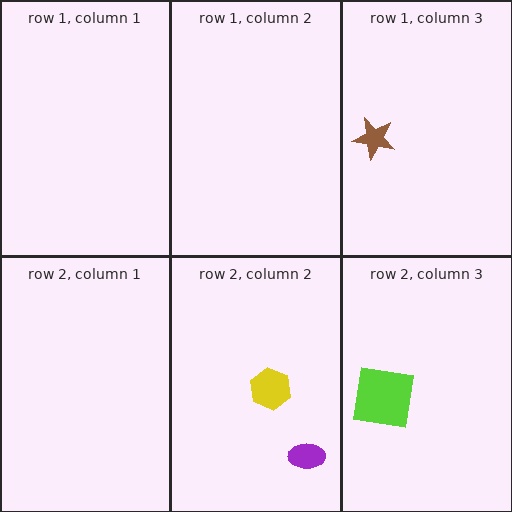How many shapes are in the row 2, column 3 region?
1.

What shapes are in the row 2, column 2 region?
The yellow hexagon, the purple ellipse.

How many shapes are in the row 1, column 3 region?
1.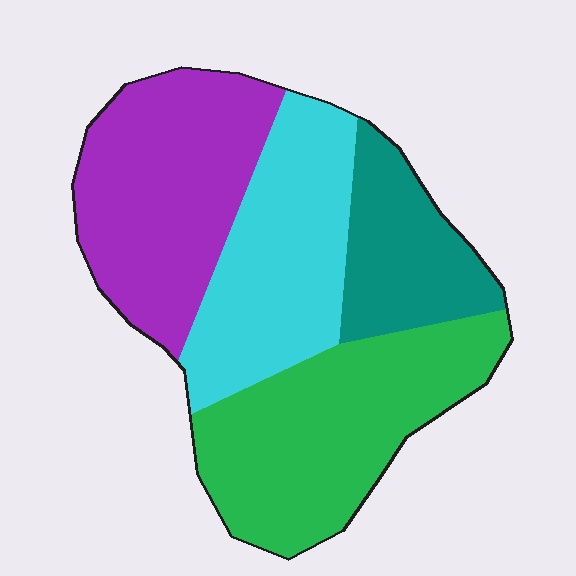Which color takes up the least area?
Teal, at roughly 15%.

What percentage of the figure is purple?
Purple covers 29% of the figure.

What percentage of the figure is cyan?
Cyan covers about 25% of the figure.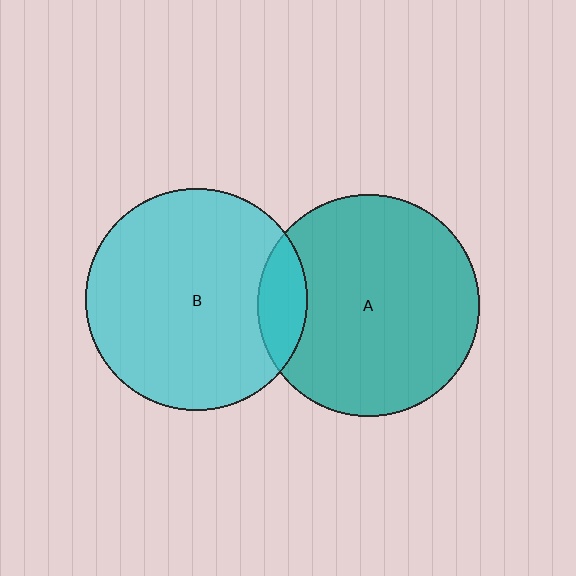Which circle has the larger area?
Circle B (cyan).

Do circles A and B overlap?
Yes.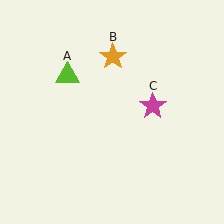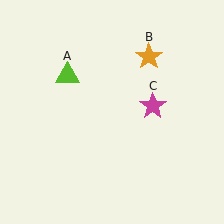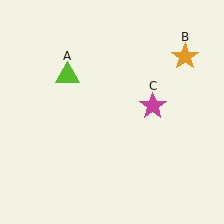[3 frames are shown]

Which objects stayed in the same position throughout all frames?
Lime triangle (object A) and magenta star (object C) remained stationary.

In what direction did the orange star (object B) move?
The orange star (object B) moved right.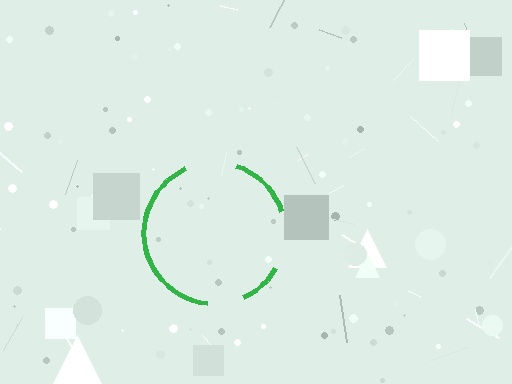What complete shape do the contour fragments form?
The contour fragments form a circle.